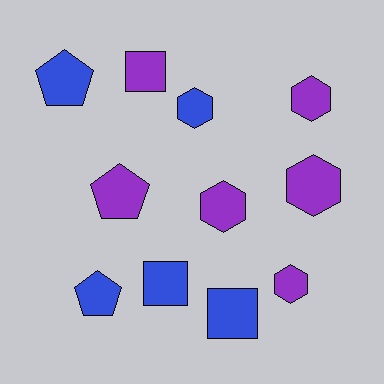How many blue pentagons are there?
There are 2 blue pentagons.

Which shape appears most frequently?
Hexagon, with 5 objects.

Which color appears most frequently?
Purple, with 6 objects.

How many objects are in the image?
There are 11 objects.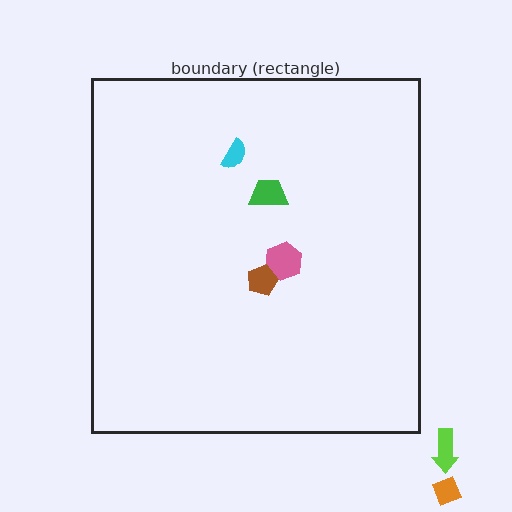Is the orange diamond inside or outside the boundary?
Outside.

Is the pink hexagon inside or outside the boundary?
Inside.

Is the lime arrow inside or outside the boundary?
Outside.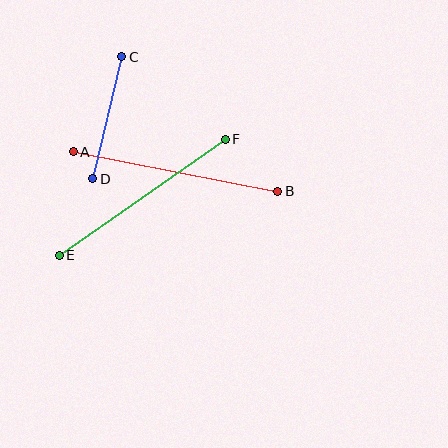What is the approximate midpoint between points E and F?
The midpoint is at approximately (142, 197) pixels.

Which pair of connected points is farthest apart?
Points A and B are farthest apart.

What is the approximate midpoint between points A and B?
The midpoint is at approximately (175, 172) pixels.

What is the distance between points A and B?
The distance is approximately 208 pixels.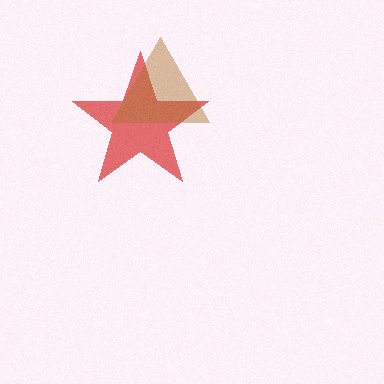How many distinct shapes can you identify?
There are 2 distinct shapes: a red star, a brown triangle.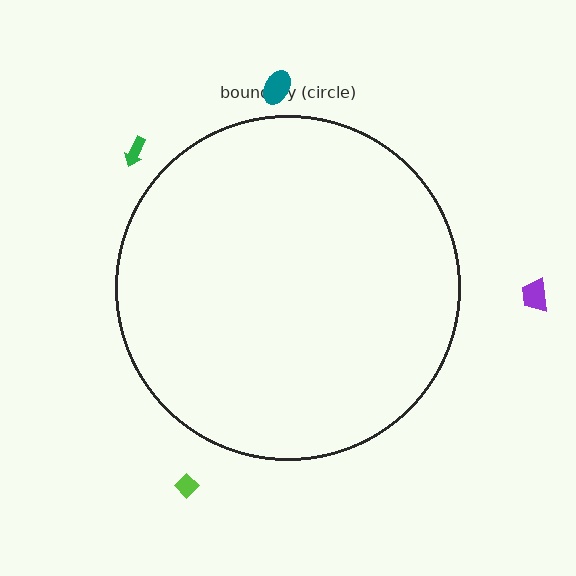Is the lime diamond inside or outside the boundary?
Outside.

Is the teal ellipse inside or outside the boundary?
Outside.